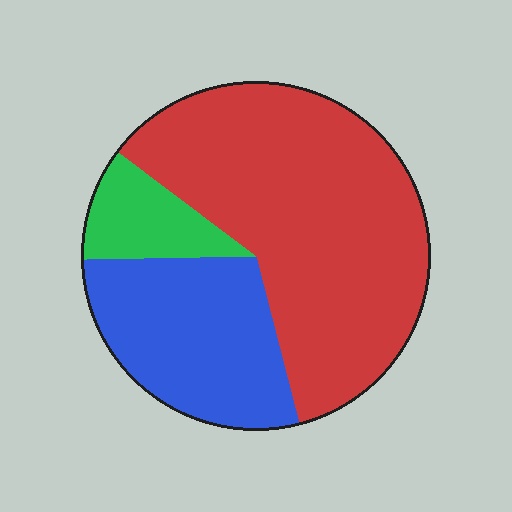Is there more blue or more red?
Red.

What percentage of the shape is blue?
Blue takes up about one quarter (1/4) of the shape.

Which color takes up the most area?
Red, at roughly 60%.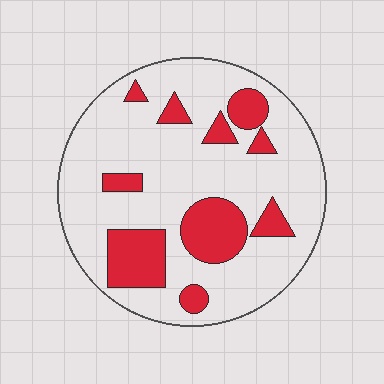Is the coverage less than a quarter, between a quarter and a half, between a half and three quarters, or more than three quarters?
Less than a quarter.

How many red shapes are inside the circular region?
10.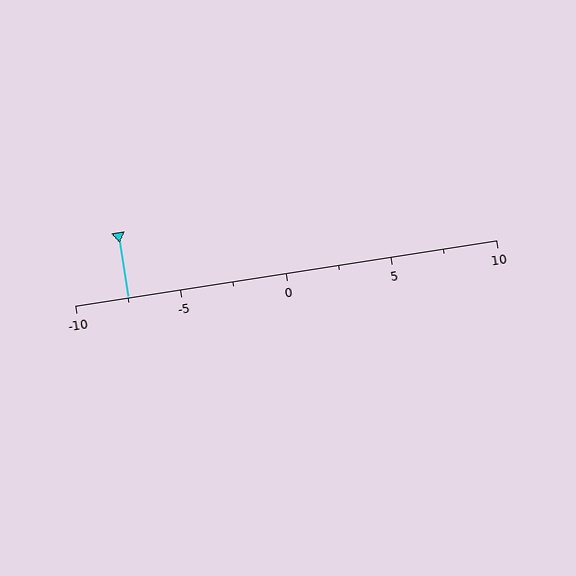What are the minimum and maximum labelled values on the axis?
The axis runs from -10 to 10.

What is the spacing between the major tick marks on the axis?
The major ticks are spaced 5 apart.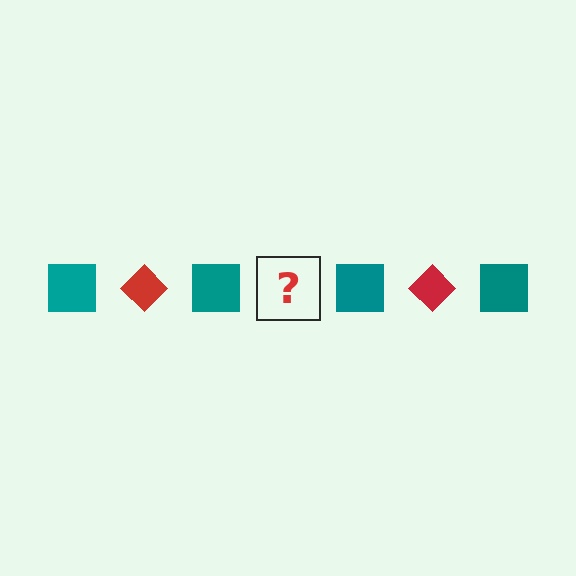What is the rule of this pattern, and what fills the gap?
The rule is that the pattern alternates between teal square and red diamond. The gap should be filled with a red diamond.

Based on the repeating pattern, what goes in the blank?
The blank should be a red diamond.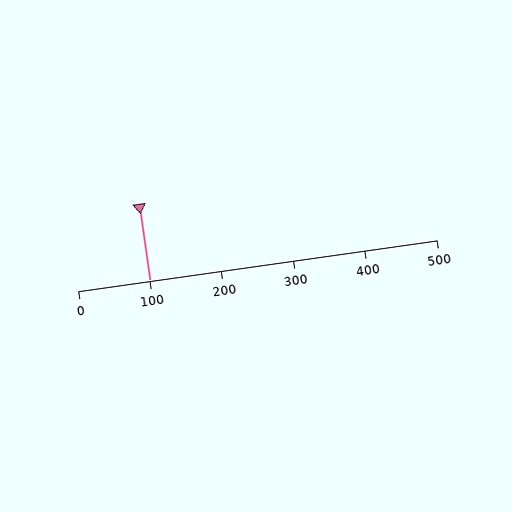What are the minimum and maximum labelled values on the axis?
The axis runs from 0 to 500.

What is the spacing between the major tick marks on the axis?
The major ticks are spaced 100 apart.